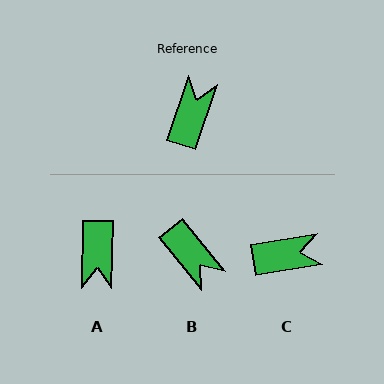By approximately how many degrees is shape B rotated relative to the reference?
Approximately 123 degrees clockwise.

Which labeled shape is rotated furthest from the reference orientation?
A, about 163 degrees away.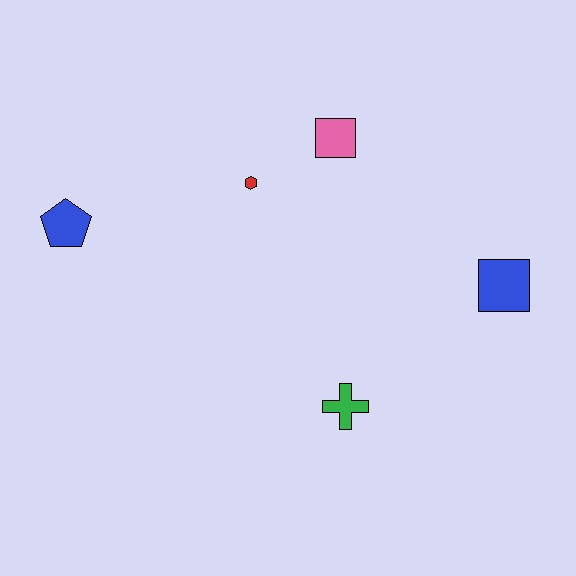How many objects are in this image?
There are 5 objects.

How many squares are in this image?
There are 2 squares.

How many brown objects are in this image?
There are no brown objects.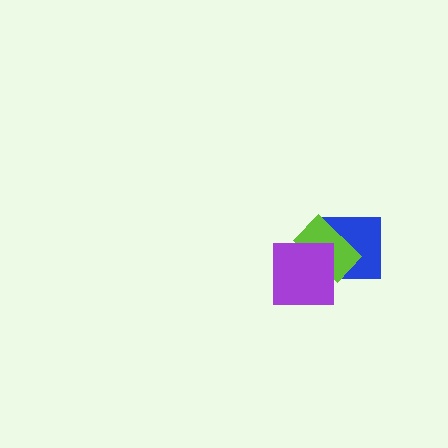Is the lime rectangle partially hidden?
Yes, it is partially covered by another shape.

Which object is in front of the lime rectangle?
The purple square is in front of the lime rectangle.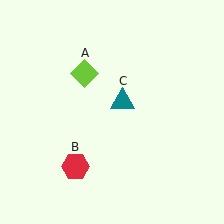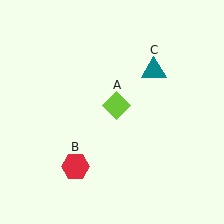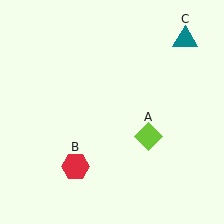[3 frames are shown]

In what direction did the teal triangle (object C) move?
The teal triangle (object C) moved up and to the right.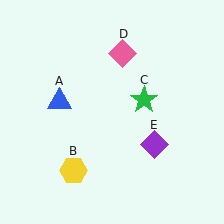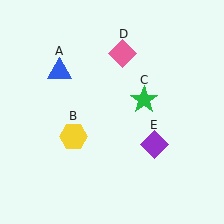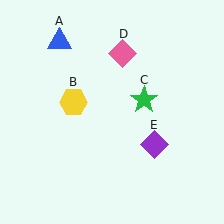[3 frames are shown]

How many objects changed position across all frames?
2 objects changed position: blue triangle (object A), yellow hexagon (object B).